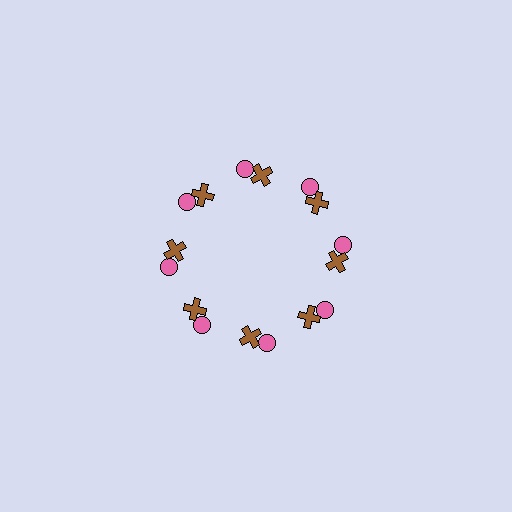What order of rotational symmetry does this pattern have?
This pattern has 8-fold rotational symmetry.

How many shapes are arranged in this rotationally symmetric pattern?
There are 16 shapes, arranged in 8 groups of 2.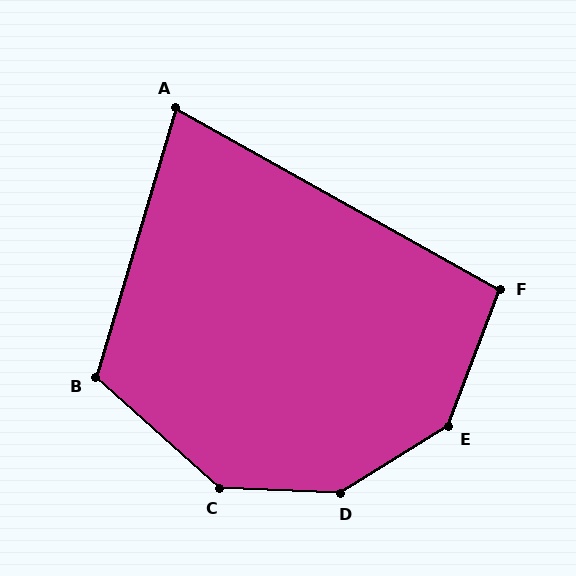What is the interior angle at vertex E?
Approximately 142 degrees (obtuse).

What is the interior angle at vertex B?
Approximately 115 degrees (obtuse).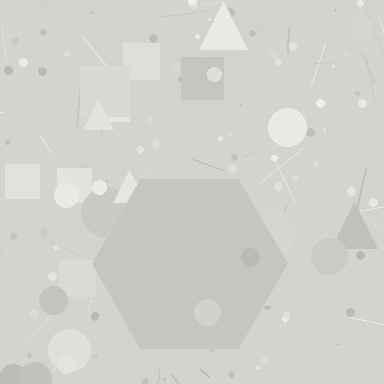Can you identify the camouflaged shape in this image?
The camouflaged shape is a hexagon.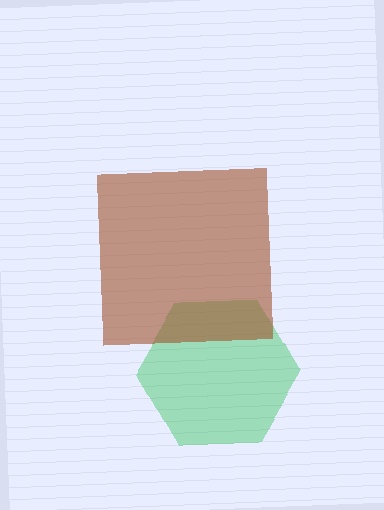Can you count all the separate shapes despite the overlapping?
Yes, there are 2 separate shapes.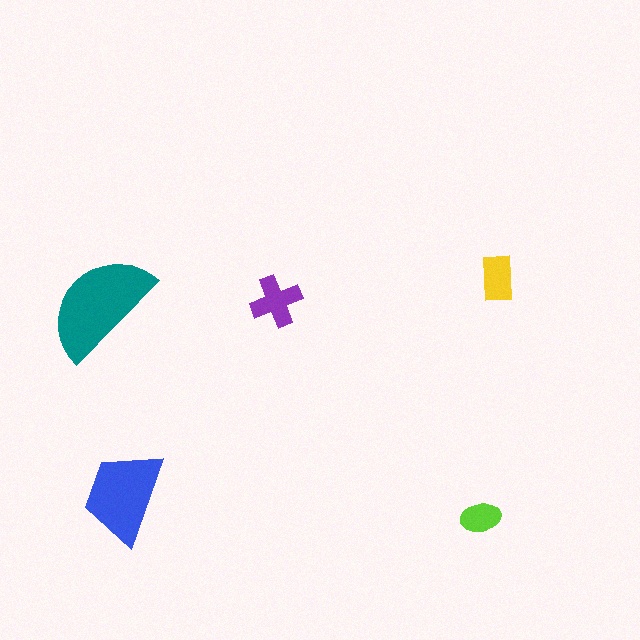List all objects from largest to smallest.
The teal semicircle, the blue trapezoid, the purple cross, the yellow rectangle, the lime ellipse.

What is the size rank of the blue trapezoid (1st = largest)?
2nd.